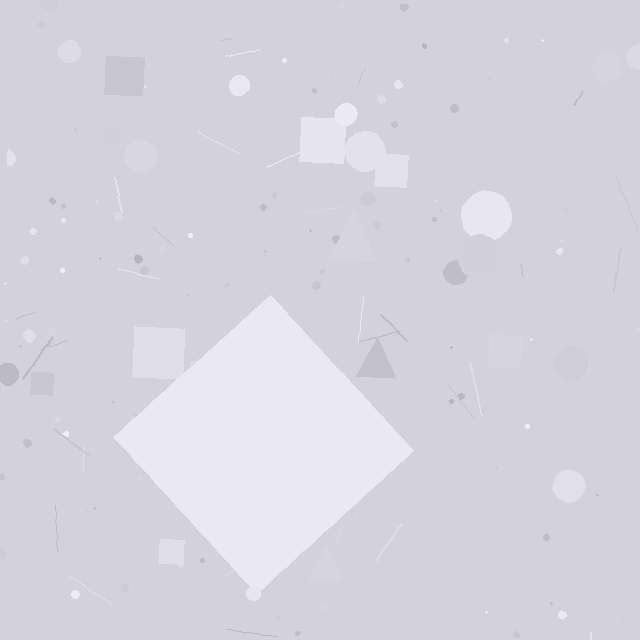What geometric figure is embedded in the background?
A diamond is embedded in the background.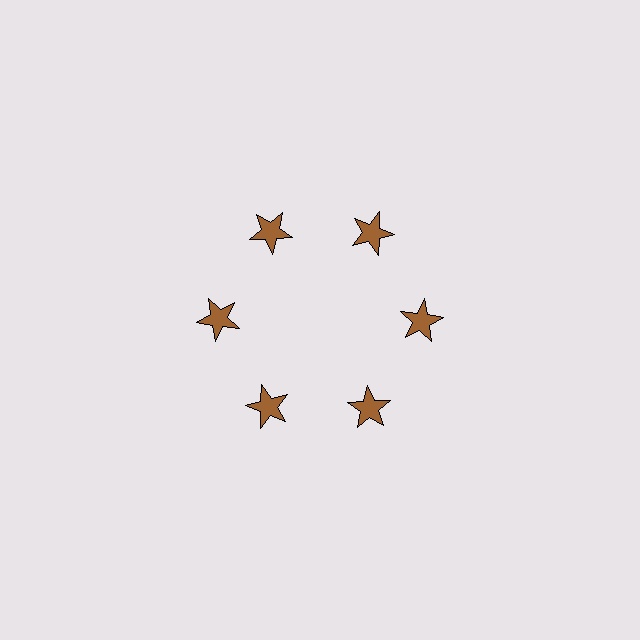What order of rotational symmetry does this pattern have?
This pattern has 6-fold rotational symmetry.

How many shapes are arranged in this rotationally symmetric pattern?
There are 6 shapes, arranged in 6 groups of 1.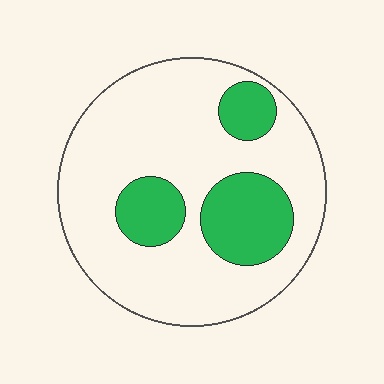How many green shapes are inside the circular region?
3.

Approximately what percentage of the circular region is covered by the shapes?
Approximately 25%.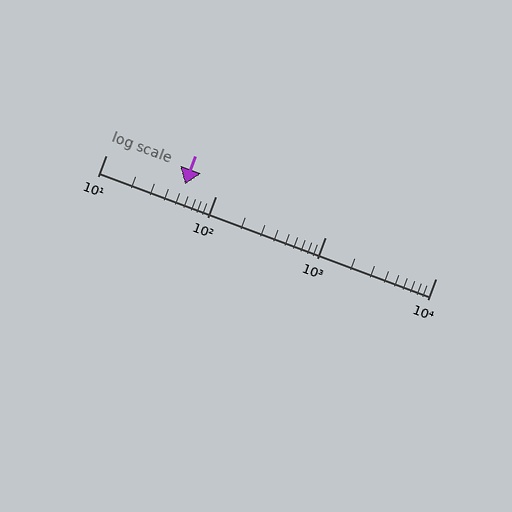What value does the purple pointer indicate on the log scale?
The pointer indicates approximately 52.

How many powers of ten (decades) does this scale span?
The scale spans 3 decades, from 10 to 10000.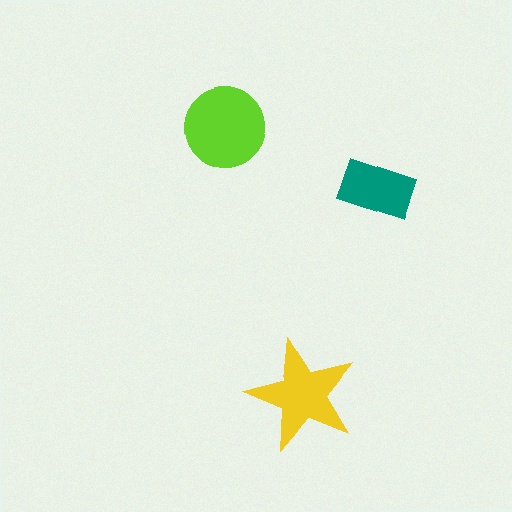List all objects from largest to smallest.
The lime circle, the yellow star, the teal rectangle.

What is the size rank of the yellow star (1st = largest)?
2nd.